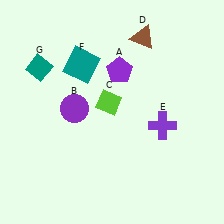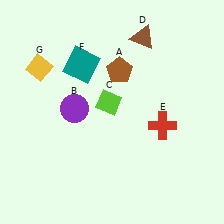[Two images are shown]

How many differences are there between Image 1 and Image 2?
There are 3 differences between the two images.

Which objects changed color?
A changed from purple to brown. E changed from purple to red. G changed from teal to yellow.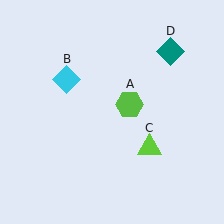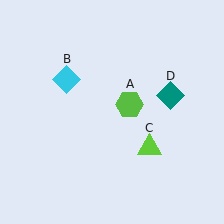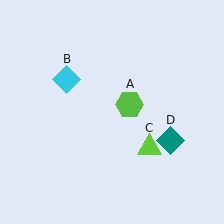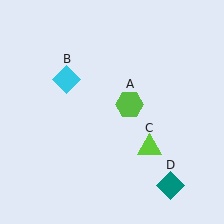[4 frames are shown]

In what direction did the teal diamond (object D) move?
The teal diamond (object D) moved down.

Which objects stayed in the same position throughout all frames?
Lime hexagon (object A) and cyan diamond (object B) and lime triangle (object C) remained stationary.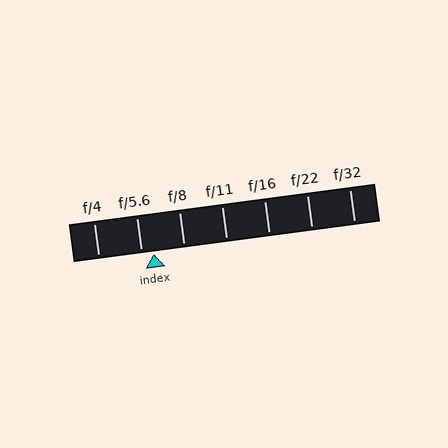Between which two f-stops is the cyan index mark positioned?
The index mark is between f/5.6 and f/8.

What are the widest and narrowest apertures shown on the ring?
The widest aperture shown is f/4 and the narrowest is f/32.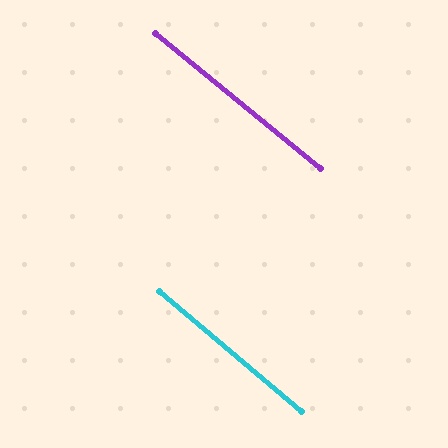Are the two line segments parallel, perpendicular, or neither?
Parallel — their directions differ by only 0.8°.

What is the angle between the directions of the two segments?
Approximately 1 degree.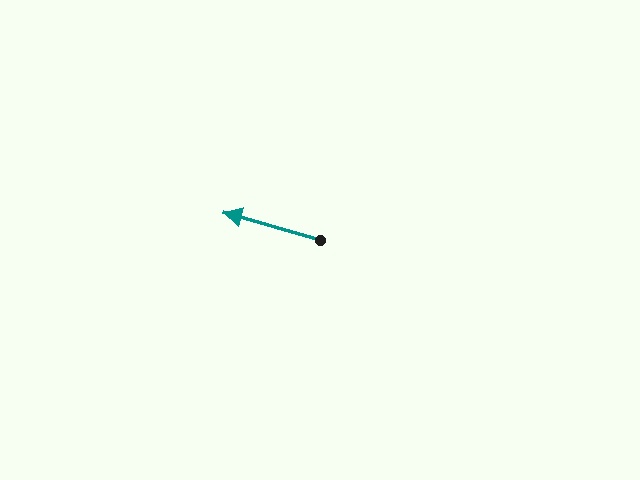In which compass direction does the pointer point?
West.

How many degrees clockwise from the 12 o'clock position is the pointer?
Approximately 286 degrees.